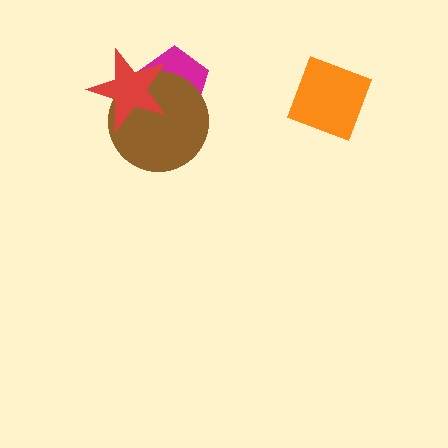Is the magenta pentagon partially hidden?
Yes, it is partially covered by another shape.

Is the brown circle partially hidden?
Yes, it is partially covered by another shape.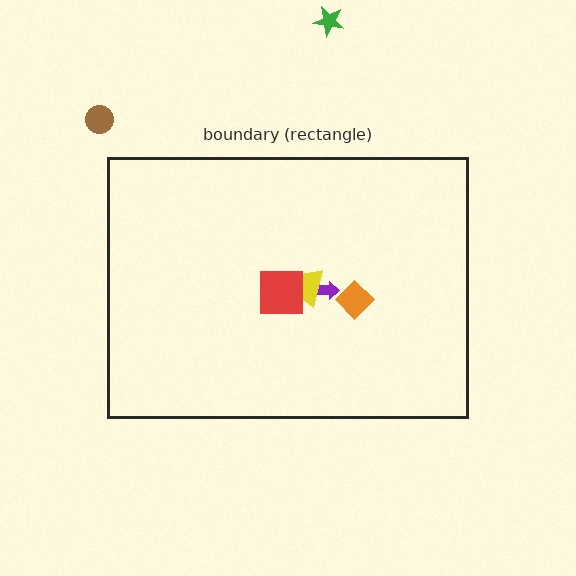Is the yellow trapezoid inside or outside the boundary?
Inside.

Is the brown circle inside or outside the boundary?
Outside.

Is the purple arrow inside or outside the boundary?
Inside.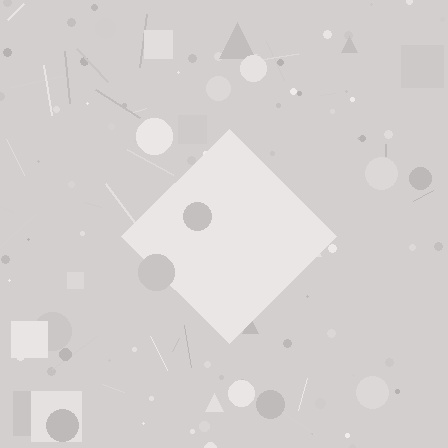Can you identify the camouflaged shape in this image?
The camouflaged shape is a diamond.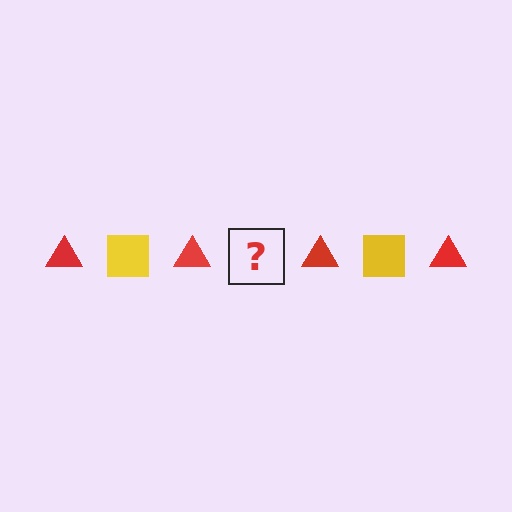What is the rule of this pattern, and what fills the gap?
The rule is that the pattern alternates between red triangle and yellow square. The gap should be filled with a yellow square.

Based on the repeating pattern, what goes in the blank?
The blank should be a yellow square.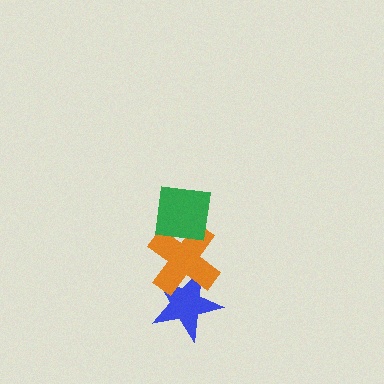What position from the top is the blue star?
The blue star is 3rd from the top.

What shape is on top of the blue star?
The orange cross is on top of the blue star.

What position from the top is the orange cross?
The orange cross is 2nd from the top.